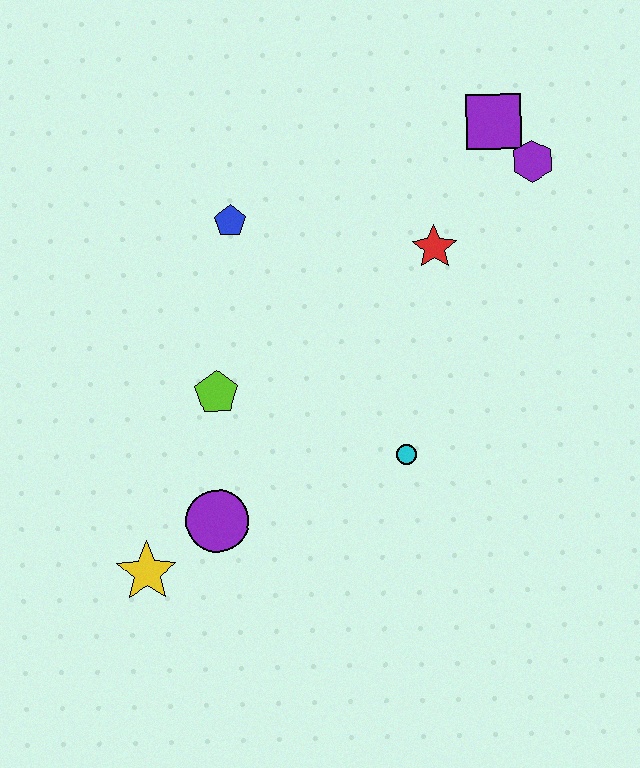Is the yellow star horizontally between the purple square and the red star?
No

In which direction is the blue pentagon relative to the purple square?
The blue pentagon is to the left of the purple square.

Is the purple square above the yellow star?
Yes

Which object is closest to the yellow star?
The purple circle is closest to the yellow star.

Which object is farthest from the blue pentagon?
The yellow star is farthest from the blue pentagon.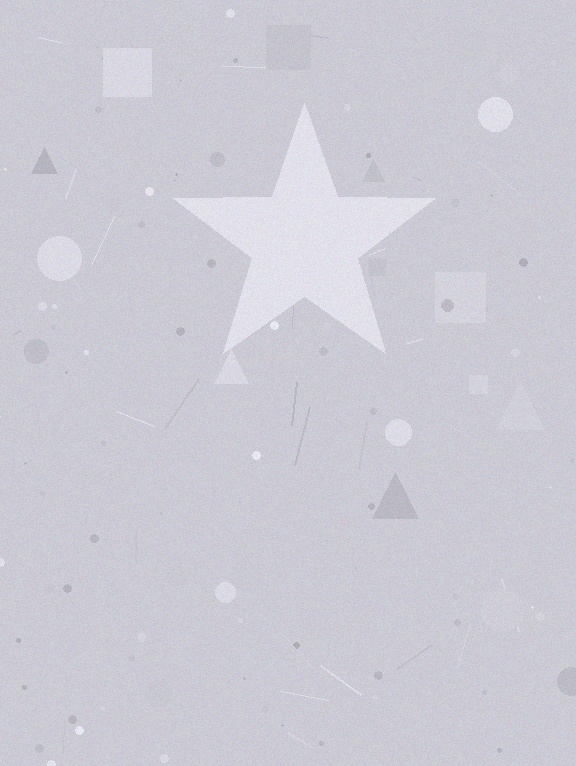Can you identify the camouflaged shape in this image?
The camouflaged shape is a star.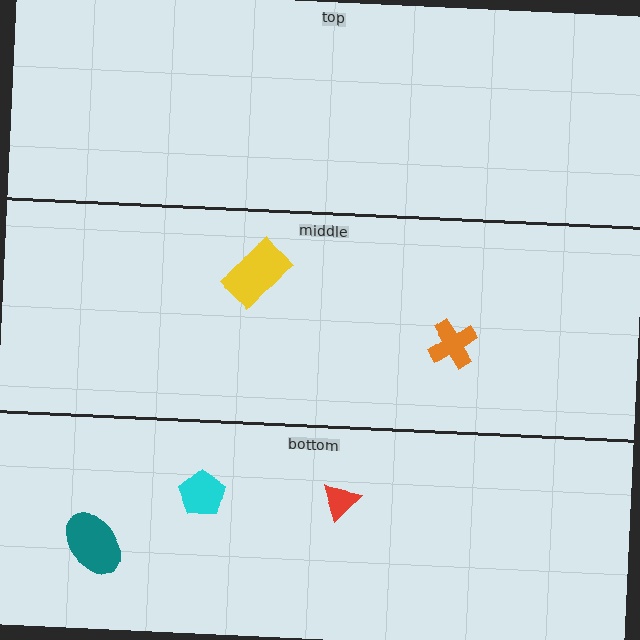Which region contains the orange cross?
The middle region.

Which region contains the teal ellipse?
The bottom region.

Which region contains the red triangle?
The bottom region.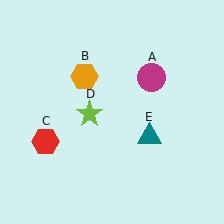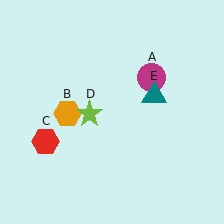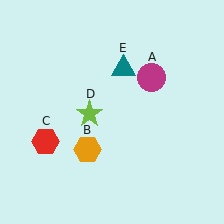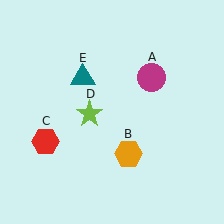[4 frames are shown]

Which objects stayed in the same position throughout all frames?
Magenta circle (object A) and red hexagon (object C) and lime star (object D) remained stationary.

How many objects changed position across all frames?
2 objects changed position: orange hexagon (object B), teal triangle (object E).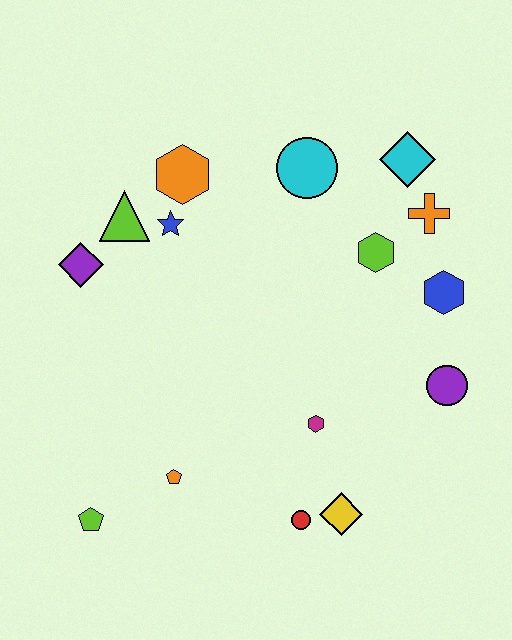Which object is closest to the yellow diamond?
The red circle is closest to the yellow diamond.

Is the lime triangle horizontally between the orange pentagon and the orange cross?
No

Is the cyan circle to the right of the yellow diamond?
No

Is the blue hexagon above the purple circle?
Yes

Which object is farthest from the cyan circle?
The lime pentagon is farthest from the cyan circle.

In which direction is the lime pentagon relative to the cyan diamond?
The lime pentagon is below the cyan diamond.